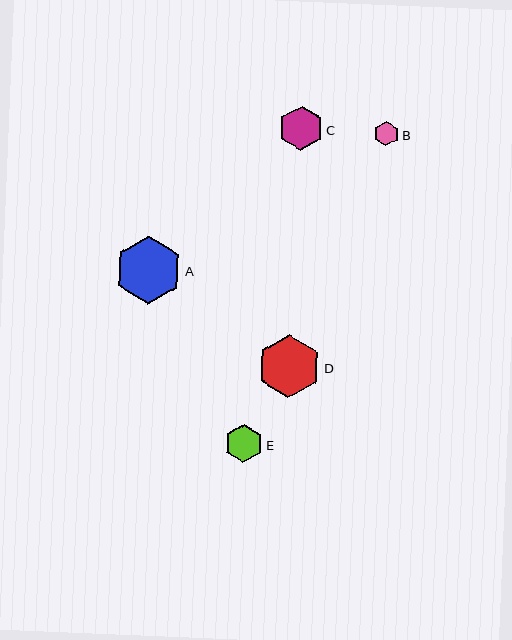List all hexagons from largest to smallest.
From largest to smallest: A, D, C, E, B.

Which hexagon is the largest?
Hexagon A is the largest with a size of approximately 67 pixels.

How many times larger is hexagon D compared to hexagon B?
Hexagon D is approximately 2.5 times the size of hexagon B.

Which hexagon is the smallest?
Hexagon B is the smallest with a size of approximately 25 pixels.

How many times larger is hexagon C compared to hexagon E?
Hexagon C is approximately 1.2 times the size of hexagon E.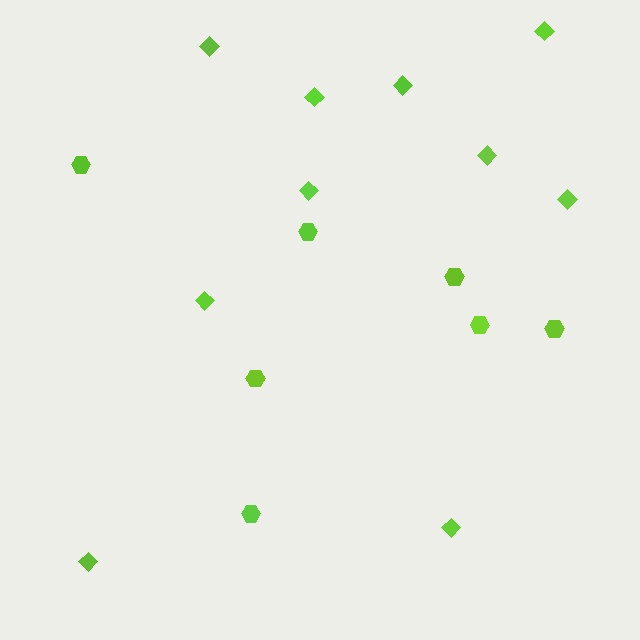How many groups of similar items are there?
There are 2 groups: one group of diamonds (10) and one group of hexagons (7).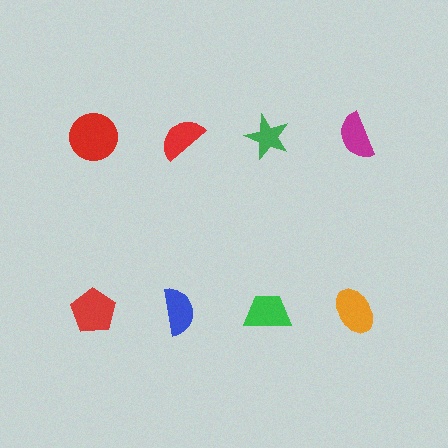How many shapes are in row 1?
4 shapes.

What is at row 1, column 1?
A red circle.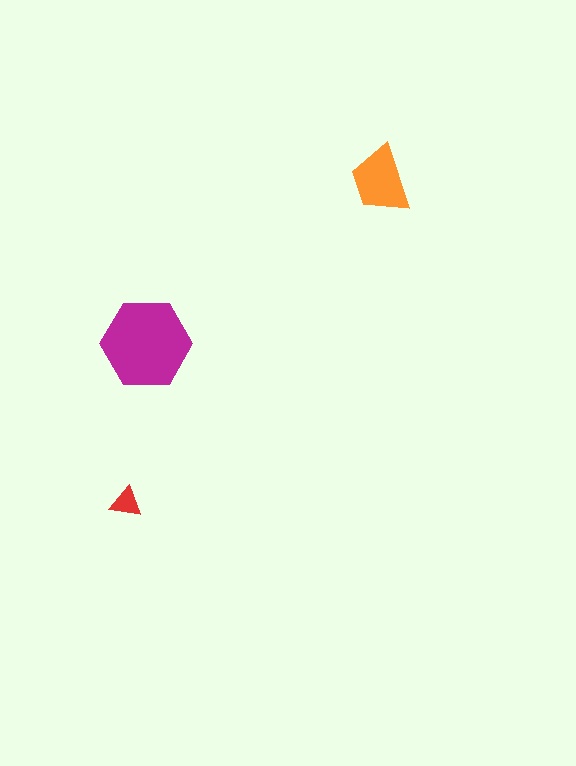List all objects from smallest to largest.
The red triangle, the orange trapezoid, the magenta hexagon.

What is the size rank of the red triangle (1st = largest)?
3rd.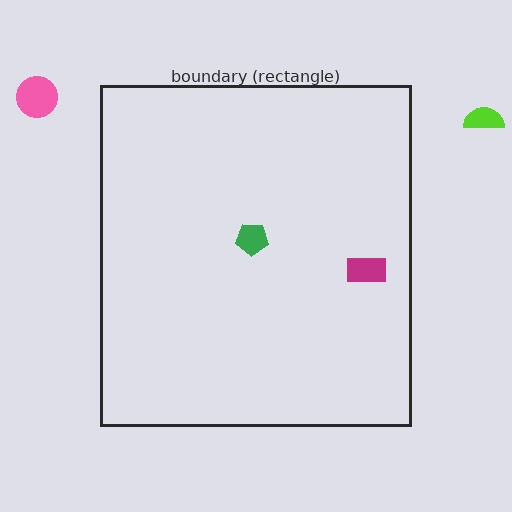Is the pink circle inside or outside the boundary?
Outside.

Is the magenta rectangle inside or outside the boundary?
Inside.